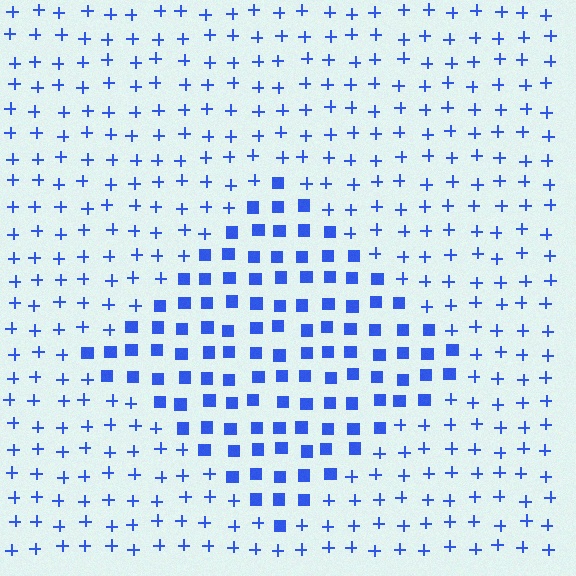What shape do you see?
I see a diamond.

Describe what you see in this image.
The image is filled with small blue elements arranged in a uniform grid. A diamond-shaped region contains squares, while the surrounding area contains plus signs. The boundary is defined purely by the change in element shape.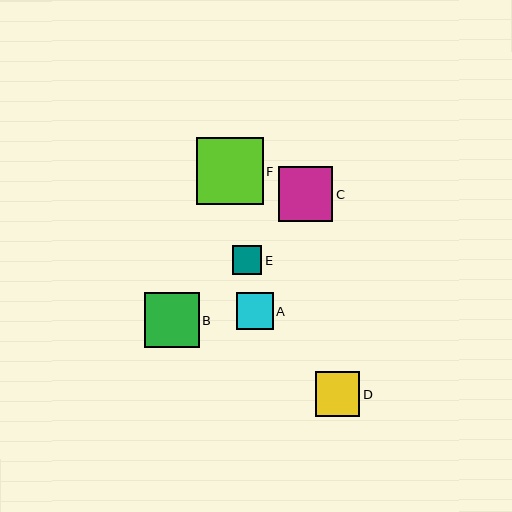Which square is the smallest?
Square E is the smallest with a size of approximately 29 pixels.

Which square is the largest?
Square F is the largest with a size of approximately 67 pixels.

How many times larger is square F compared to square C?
Square F is approximately 1.2 times the size of square C.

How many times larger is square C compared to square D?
Square C is approximately 1.2 times the size of square D.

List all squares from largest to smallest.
From largest to smallest: F, C, B, D, A, E.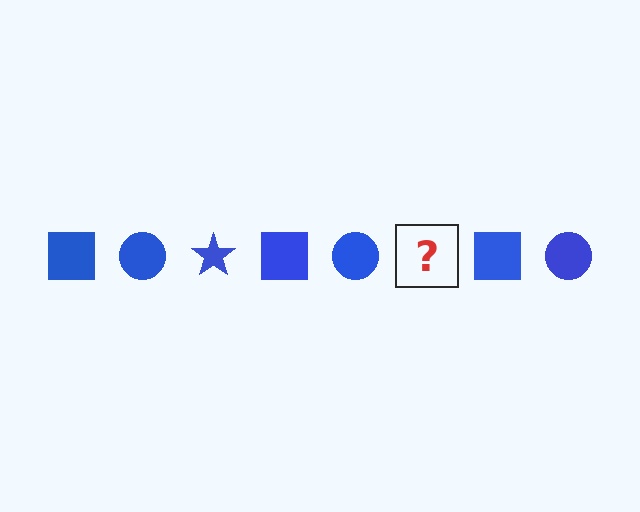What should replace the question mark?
The question mark should be replaced with a blue star.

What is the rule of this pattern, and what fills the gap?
The rule is that the pattern cycles through square, circle, star shapes in blue. The gap should be filled with a blue star.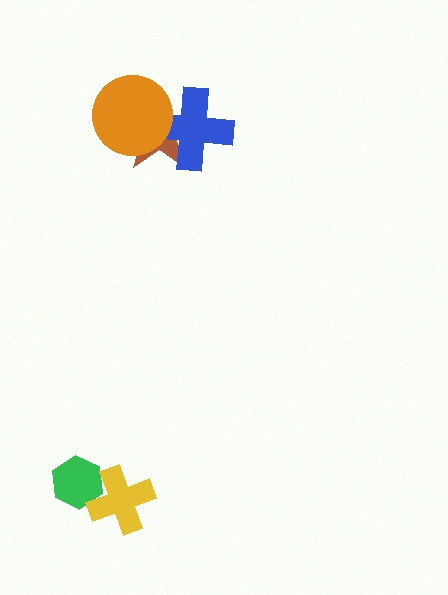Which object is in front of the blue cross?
The orange circle is in front of the blue cross.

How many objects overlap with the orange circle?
2 objects overlap with the orange circle.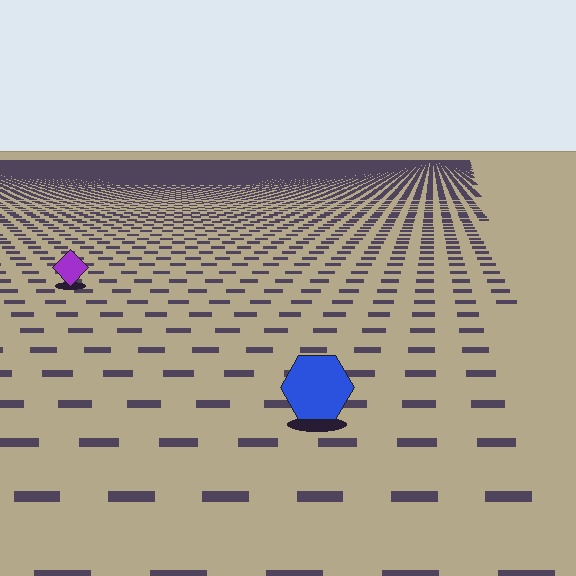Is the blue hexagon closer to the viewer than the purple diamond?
Yes. The blue hexagon is closer — you can tell from the texture gradient: the ground texture is coarser near it.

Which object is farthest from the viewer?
The purple diamond is farthest from the viewer. It appears smaller and the ground texture around it is denser.